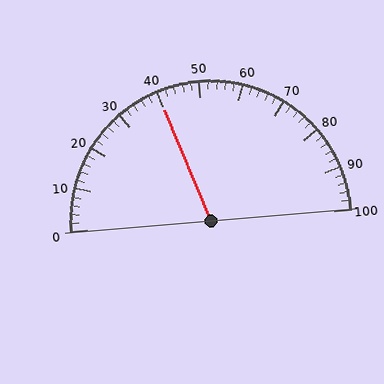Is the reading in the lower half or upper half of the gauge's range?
The reading is in the lower half of the range (0 to 100).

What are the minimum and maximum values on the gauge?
The gauge ranges from 0 to 100.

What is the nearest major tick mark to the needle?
The nearest major tick mark is 40.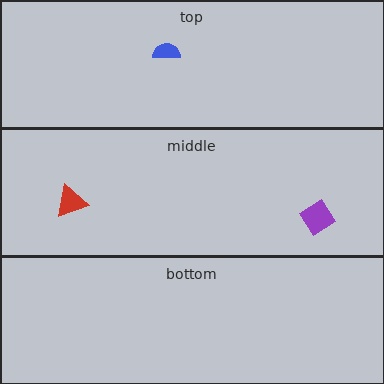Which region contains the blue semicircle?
The top region.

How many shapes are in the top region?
1.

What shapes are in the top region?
The blue semicircle.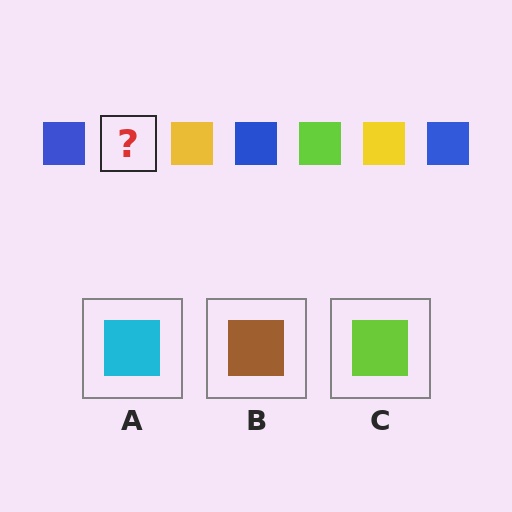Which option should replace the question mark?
Option C.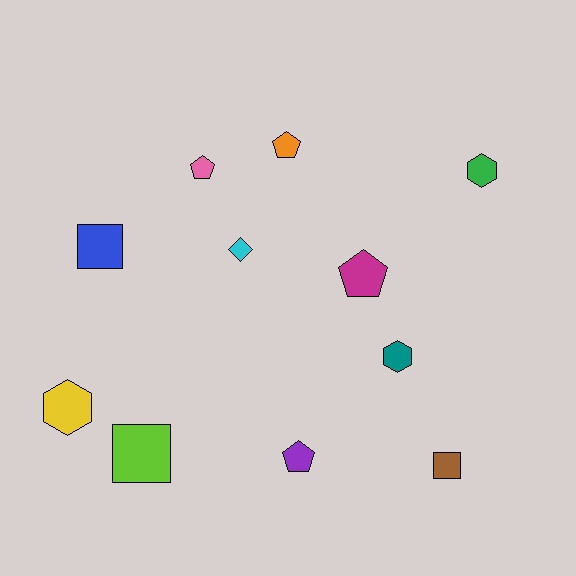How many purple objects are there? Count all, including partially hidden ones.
There is 1 purple object.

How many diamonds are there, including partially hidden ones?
There is 1 diamond.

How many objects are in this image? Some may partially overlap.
There are 11 objects.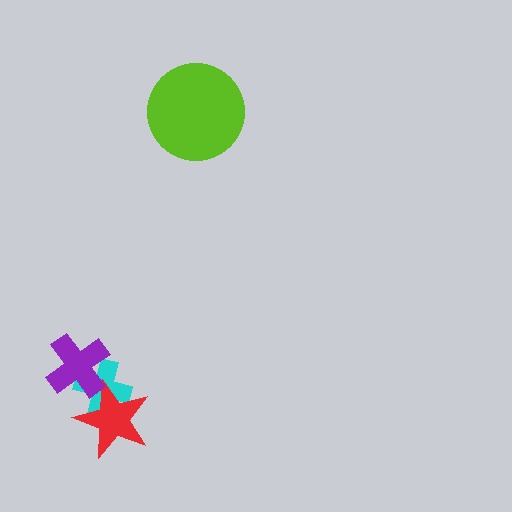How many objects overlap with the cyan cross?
2 objects overlap with the cyan cross.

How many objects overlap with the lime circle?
0 objects overlap with the lime circle.